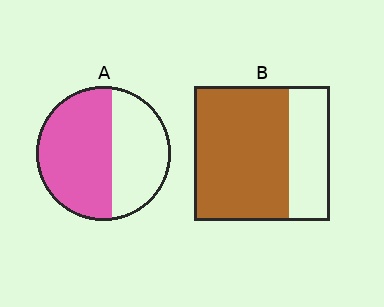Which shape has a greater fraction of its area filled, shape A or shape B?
Shape B.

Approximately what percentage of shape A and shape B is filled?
A is approximately 60% and B is approximately 70%.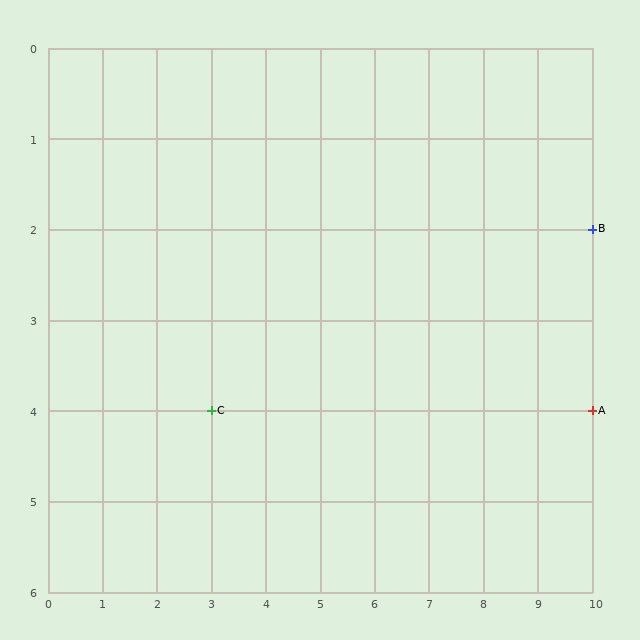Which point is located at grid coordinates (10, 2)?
Point B is at (10, 2).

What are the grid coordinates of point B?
Point B is at grid coordinates (10, 2).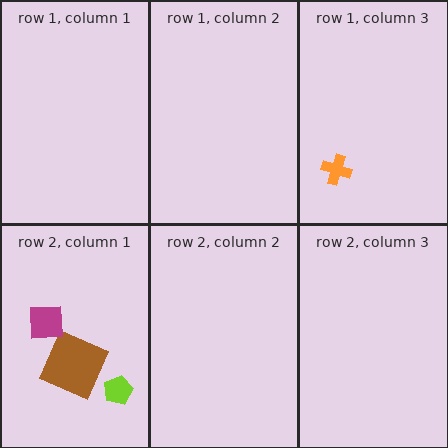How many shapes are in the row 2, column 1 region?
3.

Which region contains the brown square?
The row 2, column 1 region.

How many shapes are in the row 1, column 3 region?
1.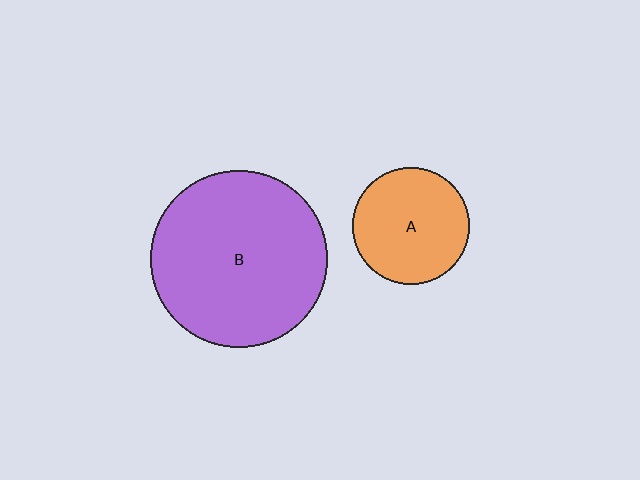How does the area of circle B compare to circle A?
Approximately 2.3 times.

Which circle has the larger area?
Circle B (purple).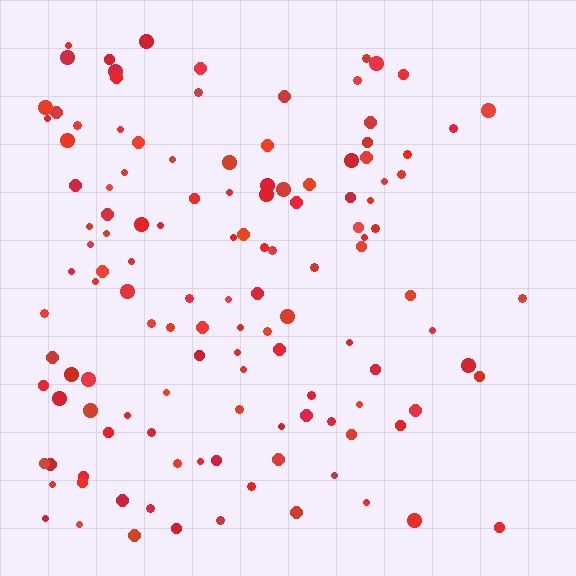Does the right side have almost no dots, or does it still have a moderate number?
Still a moderate number, just noticeably fewer than the left.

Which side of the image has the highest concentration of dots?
The left.